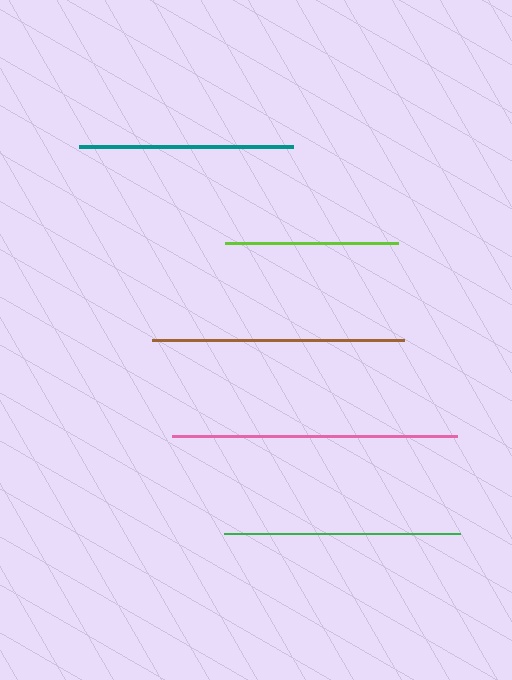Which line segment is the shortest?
The lime line is the shortest at approximately 174 pixels.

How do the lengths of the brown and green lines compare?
The brown and green lines are approximately the same length.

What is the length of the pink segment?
The pink segment is approximately 285 pixels long.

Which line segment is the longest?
The pink line is the longest at approximately 285 pixels.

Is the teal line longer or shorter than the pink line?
The pink line is longer than the teal line.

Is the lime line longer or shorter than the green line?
The green line is longer than the lime line.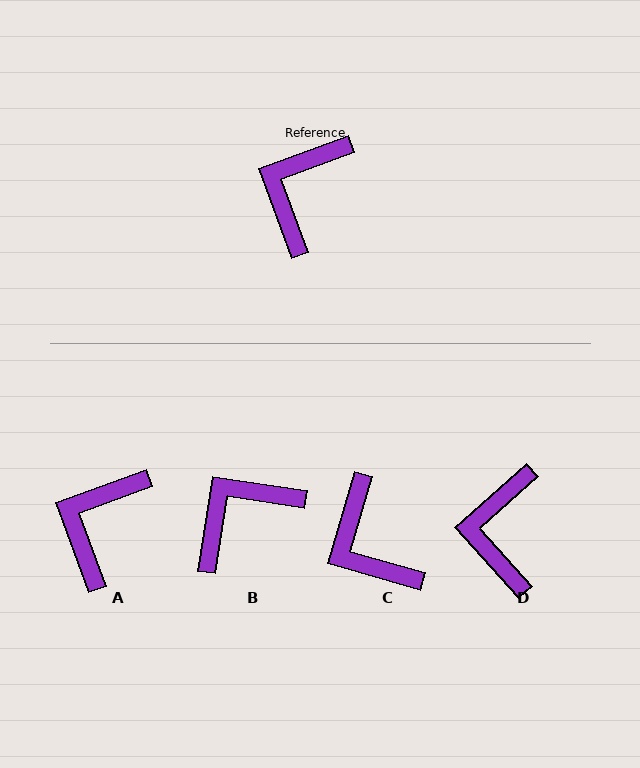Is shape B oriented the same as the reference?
No, it is off by about 29 degrees.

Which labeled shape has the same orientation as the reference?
A.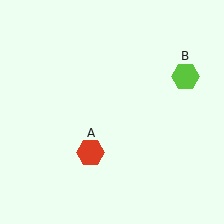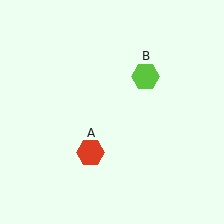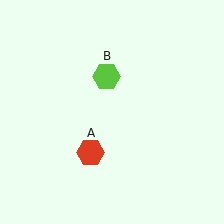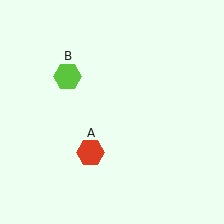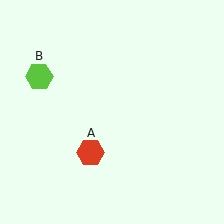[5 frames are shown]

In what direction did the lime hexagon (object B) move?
The lime hexagon (object B) moved left.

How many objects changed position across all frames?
1 object changed position: lime hexagon (object B).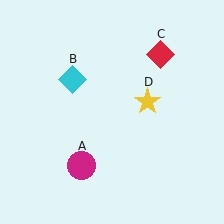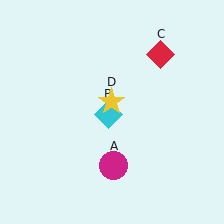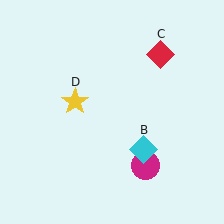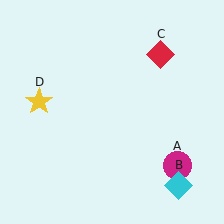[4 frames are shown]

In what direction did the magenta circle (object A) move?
The magenta circle (object A) moved right.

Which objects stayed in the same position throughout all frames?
Red diamond (object C) remained stationary.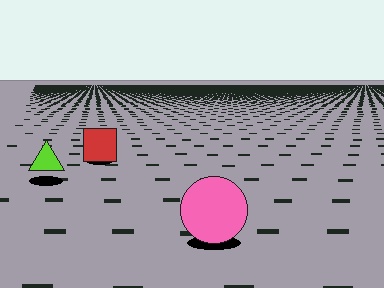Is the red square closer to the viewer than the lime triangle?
No. The lime triangle is closer — you can tell from the texture gradient: the ground texture is coarser near it.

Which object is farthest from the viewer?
The red square is farthest from the viewer. It appears smaller and the ground texture around it is denser.